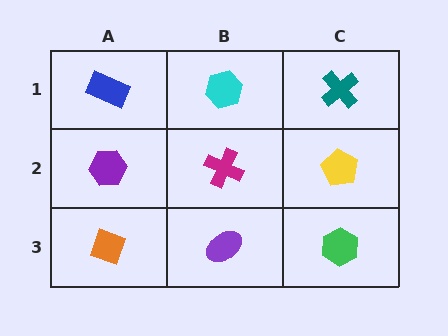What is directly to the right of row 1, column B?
A teal cross.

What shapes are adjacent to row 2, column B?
A cyan hexagon (row 1, column B), a purple ellipse (row 3, column B), a purple hexagon (row 2, column A), a yellow pentagon (row 2, column C).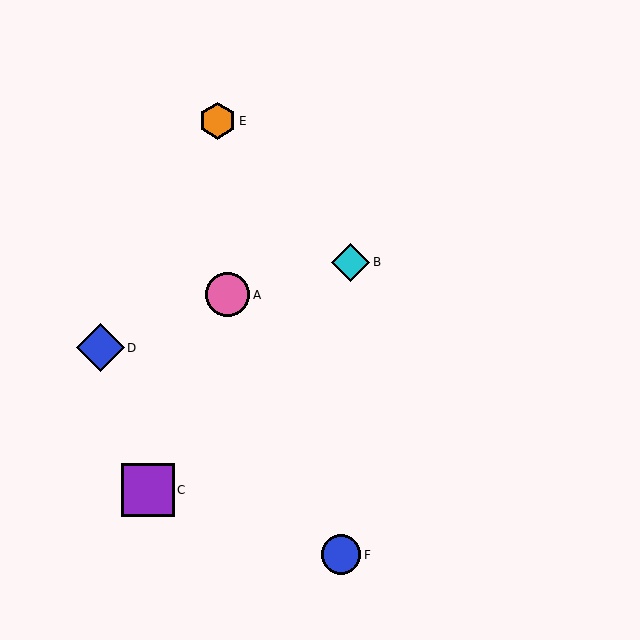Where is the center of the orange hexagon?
The center of the orange hexagon is at (217, 121).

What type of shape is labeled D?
Shape D is a blue diamond.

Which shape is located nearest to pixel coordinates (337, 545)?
The blue circle (labeled F) at (341, 555) is nearest to that location.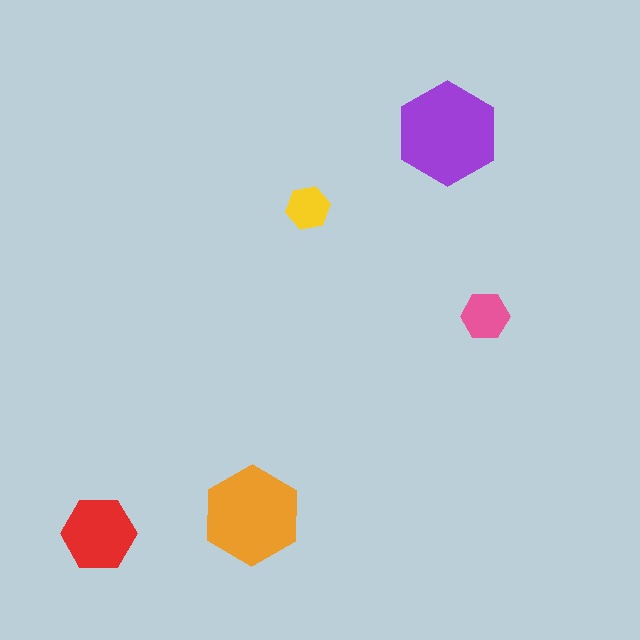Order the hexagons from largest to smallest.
the purple one, the orange one, the red one, the pink one, the yellow one.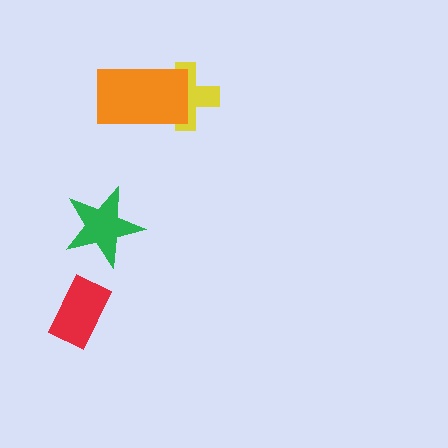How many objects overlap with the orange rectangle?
1 object overlaps with the orange rectangle.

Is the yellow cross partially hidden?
Yes, it is partially covered by another shape.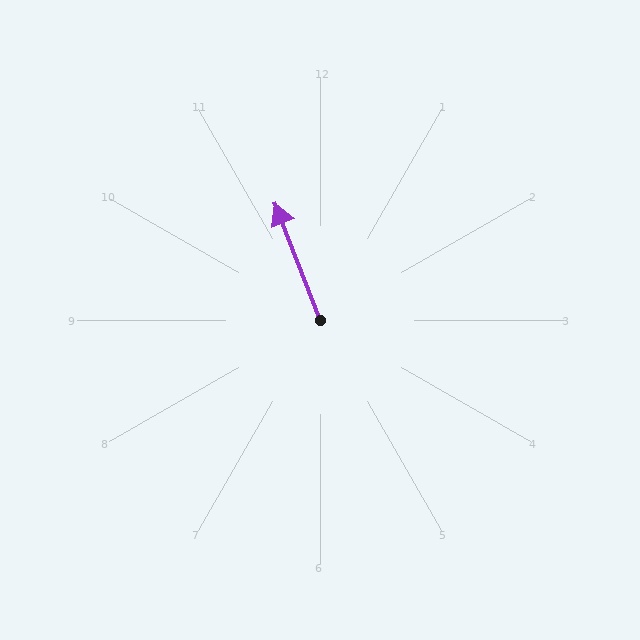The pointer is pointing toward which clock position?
Roughly 11 o'clock.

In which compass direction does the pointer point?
North.